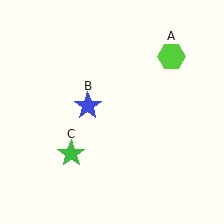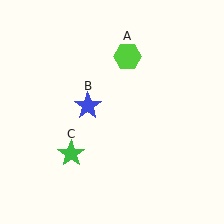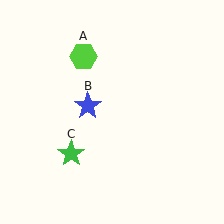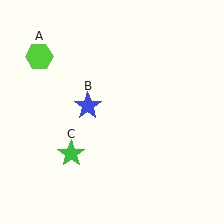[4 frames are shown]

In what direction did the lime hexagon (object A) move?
The lime hexagon (object A) moved left.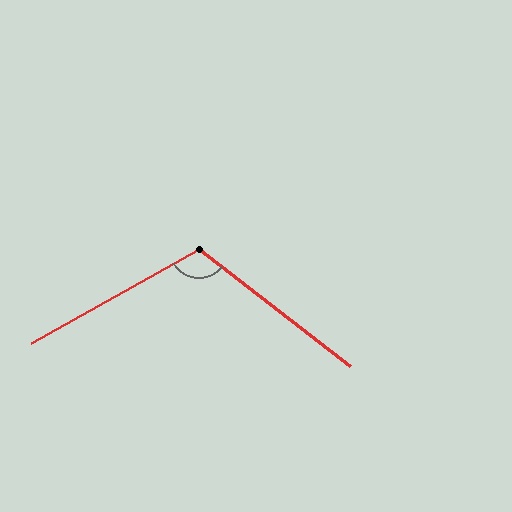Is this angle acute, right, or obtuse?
It is obtuse.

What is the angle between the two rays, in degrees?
Approximately 113 degrees.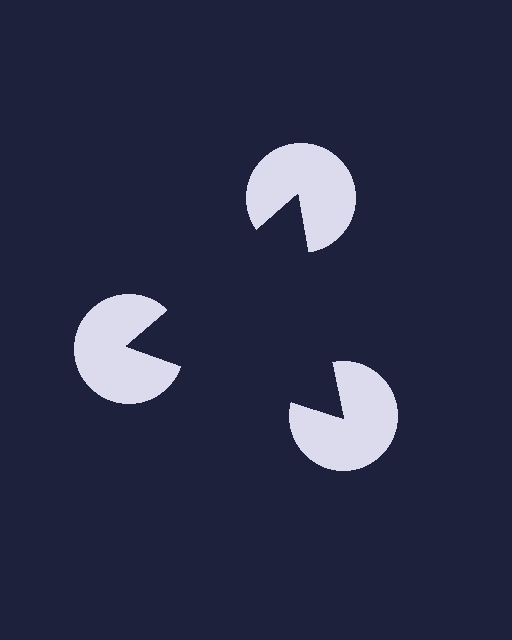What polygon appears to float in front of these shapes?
An illusory triangle — its edges are inferred from the aligned wedge cuts in the pac-man discs, not physically drawn.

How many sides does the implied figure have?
3 sides.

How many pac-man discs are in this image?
There are 3 — one at each vertex of the illusory triangle.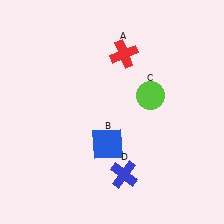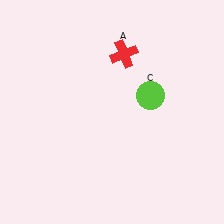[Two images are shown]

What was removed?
The blue square (B), the blue cross (D) were removed in Image 2.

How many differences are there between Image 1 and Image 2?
There are 2 differences between the two images.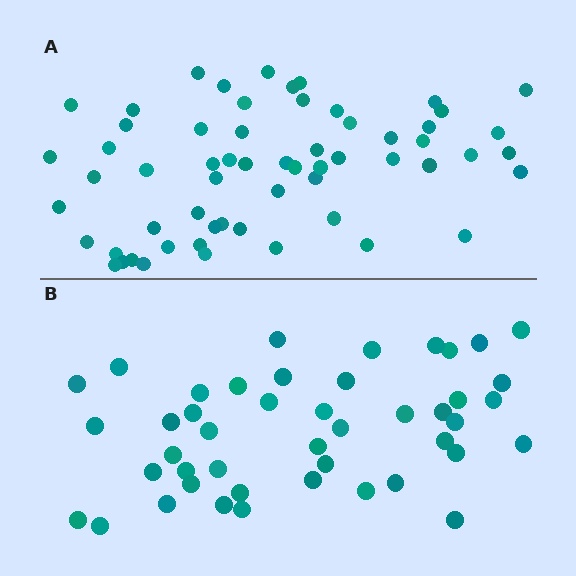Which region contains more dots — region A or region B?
Region A (the top region) has more dots.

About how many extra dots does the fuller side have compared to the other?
Region A has approximately 15 more dots than region B.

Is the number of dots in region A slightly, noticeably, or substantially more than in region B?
Region A has noticeably more, but not dramatically so. The ratio is roughly 1.3 to 1.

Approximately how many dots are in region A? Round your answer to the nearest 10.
About 60 dots.